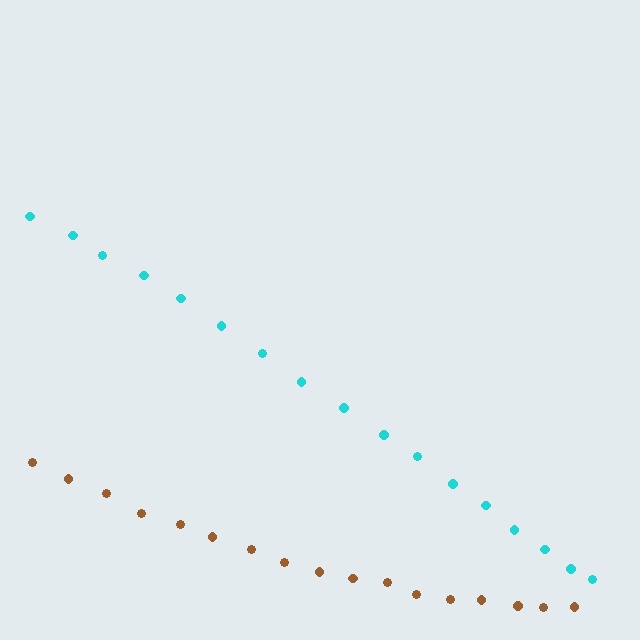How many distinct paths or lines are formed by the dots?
There are 2 distinct paths.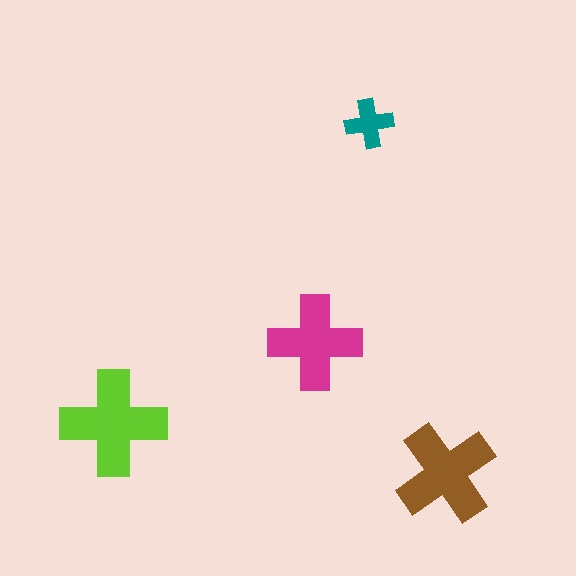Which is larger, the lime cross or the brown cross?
The lime one.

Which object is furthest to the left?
The lime cross is leftmost.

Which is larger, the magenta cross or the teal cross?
The magenta one.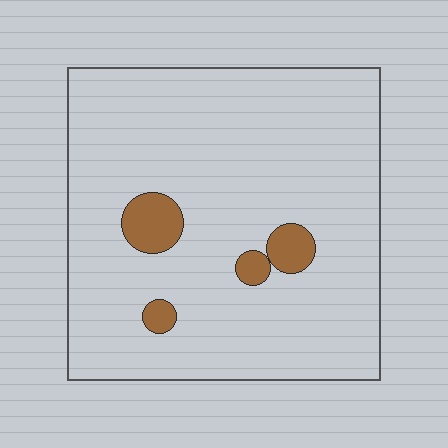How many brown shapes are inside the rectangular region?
4.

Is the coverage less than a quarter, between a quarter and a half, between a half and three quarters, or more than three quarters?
Less than a quarter.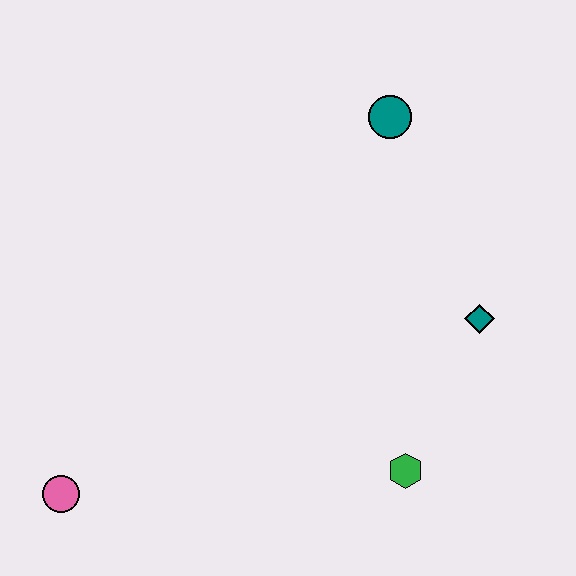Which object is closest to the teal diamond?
The green hexagon is closest to the teal diamond.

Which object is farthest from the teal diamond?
The pink circle is farthest from the teal diamond.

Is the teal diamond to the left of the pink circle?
No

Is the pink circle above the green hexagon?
No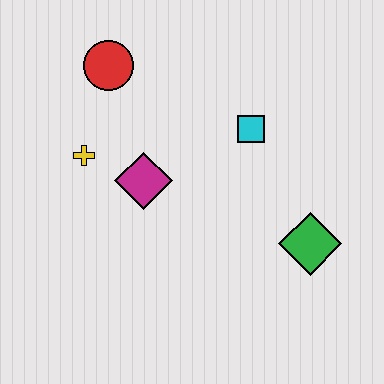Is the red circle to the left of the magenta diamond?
Yes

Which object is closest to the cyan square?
The magenta diamond is closest to the cyan square.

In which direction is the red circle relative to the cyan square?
The red circle is to the left of the cyan square.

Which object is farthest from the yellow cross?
The green diamond is farthest from the yellow cross.